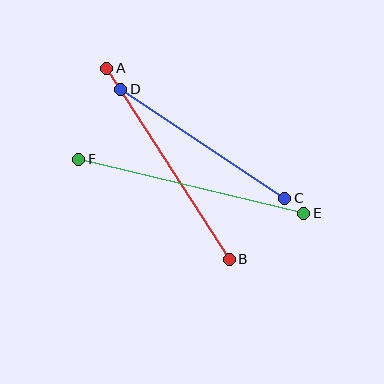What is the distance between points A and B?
The distance is approximately 227 pixels.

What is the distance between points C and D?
The distance is approximately 197 pixels.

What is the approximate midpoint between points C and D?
The midpoint is at approximately (203, 144) pixels.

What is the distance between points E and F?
The distance is approximately 231 pixels.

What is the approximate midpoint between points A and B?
The midpoint is at approximately (168, 164) pixels.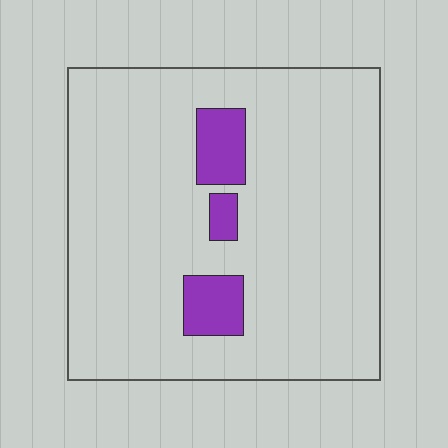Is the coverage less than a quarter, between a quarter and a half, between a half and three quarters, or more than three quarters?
Less than a quarter.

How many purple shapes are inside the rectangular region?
3.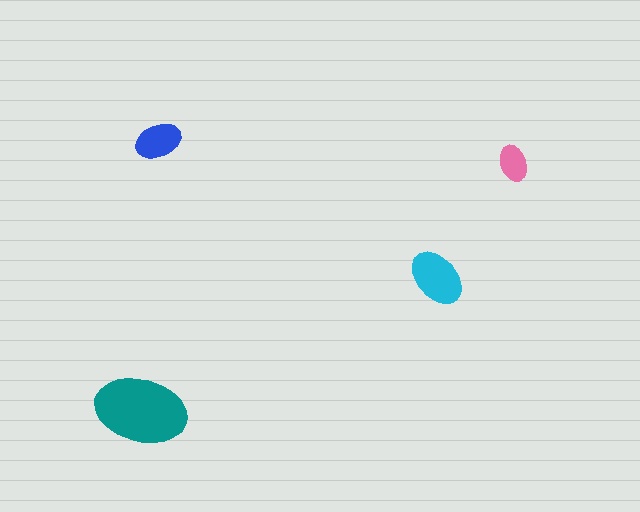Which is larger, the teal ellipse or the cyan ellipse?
The teal one.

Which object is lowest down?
The teal ellipse is bottommost.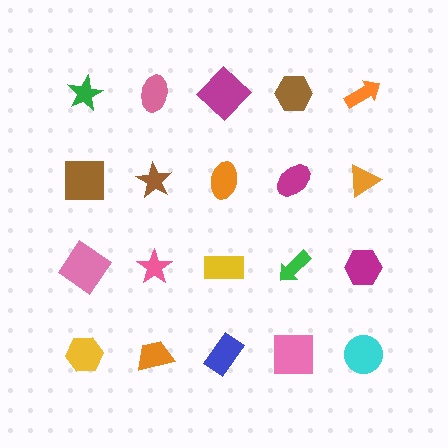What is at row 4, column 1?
A yellow hexagon.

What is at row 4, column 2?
An orange trapezoid.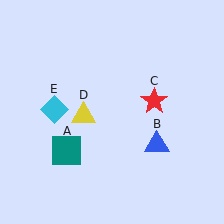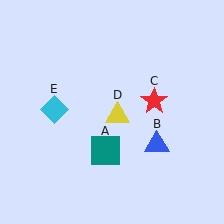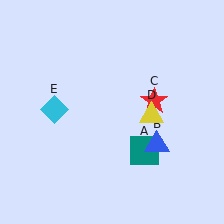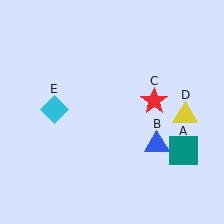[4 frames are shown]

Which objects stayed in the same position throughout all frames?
Blue triangle (object B) and red star (object C) and cyan diamond (object E) remained stationary.